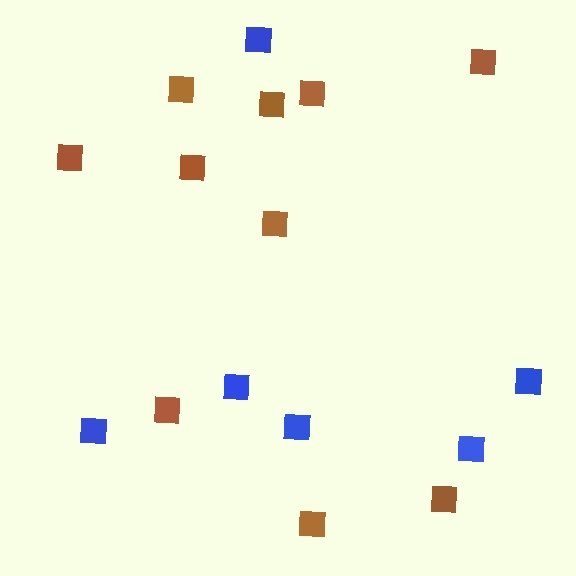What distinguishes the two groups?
There are 2 groups: one group of brown squares (10) and one group of blue squares (6).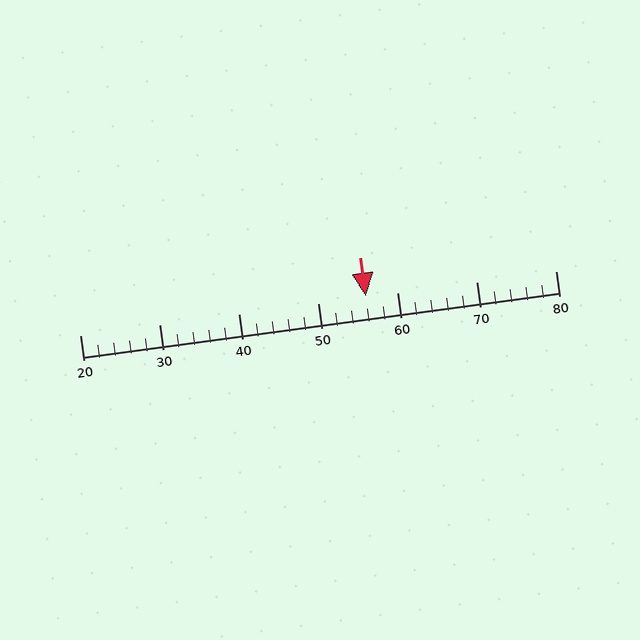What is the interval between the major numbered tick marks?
The major tick marks are spaced 10 units apart.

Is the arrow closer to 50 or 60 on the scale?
The arrow is closer to 60.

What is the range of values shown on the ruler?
The ruler shows values from 20 to 80.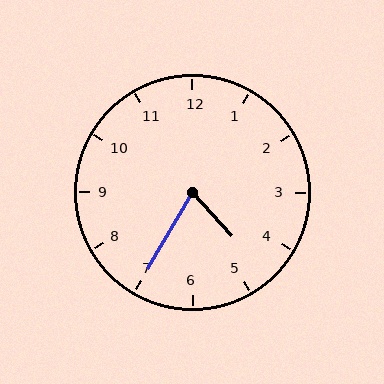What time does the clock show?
4:35.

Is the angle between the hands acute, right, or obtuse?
It is acute.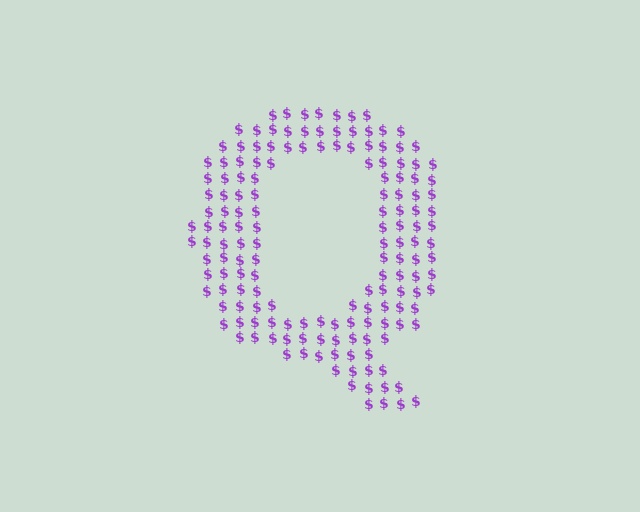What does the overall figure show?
The overall figure shows the letter Q.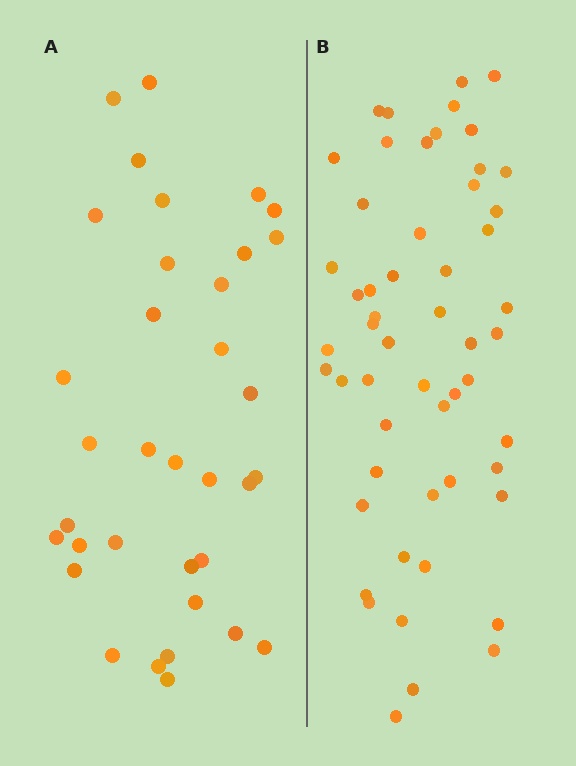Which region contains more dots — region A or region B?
Region B (the right region) has more dots.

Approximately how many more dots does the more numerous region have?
Region B has approximately 20 more dots than region A.